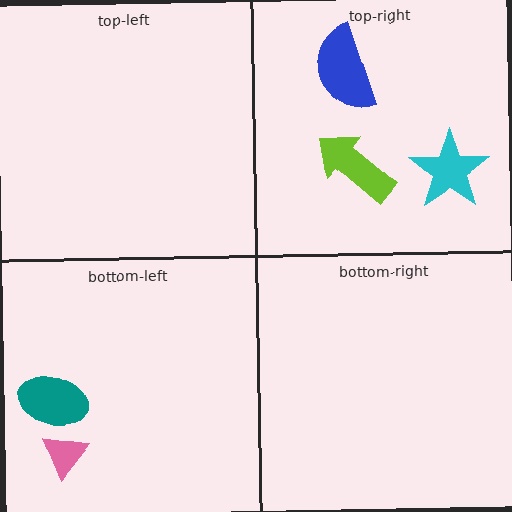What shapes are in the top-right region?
The blue semicircle, the lime arrow, the cyan star.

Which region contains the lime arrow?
The top-right region.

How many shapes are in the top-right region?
3.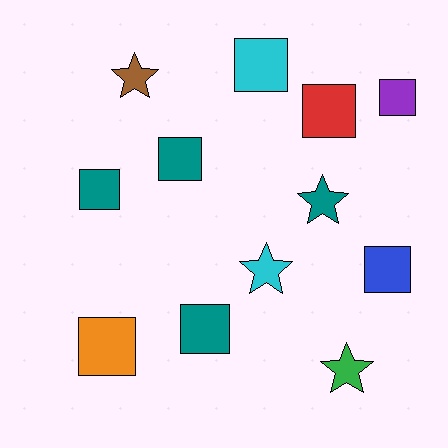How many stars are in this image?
There are 4 stars.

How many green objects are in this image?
There is 1 green object.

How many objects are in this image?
There are 12 objects.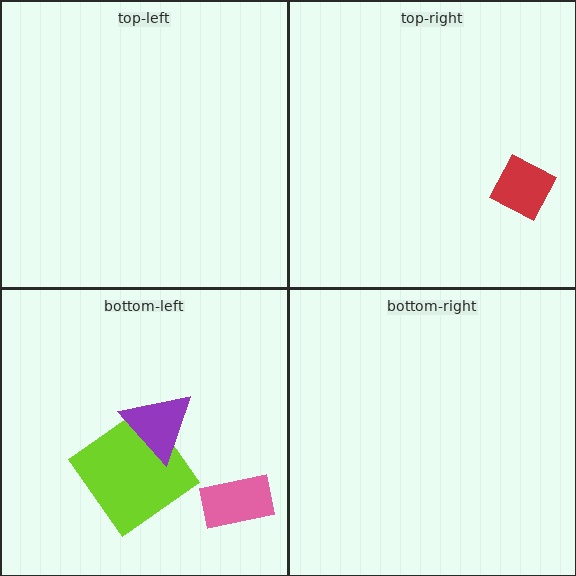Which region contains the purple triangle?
The bottom-left region.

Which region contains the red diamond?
The top-right region.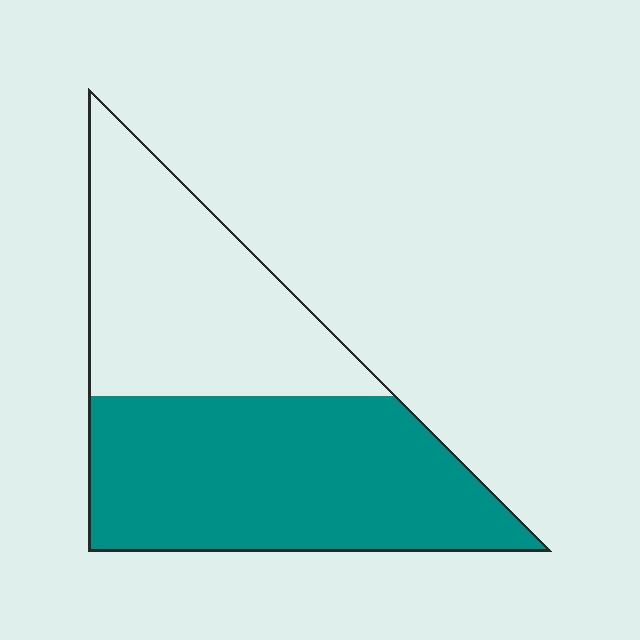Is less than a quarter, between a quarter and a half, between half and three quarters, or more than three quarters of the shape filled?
Between half and three quarters.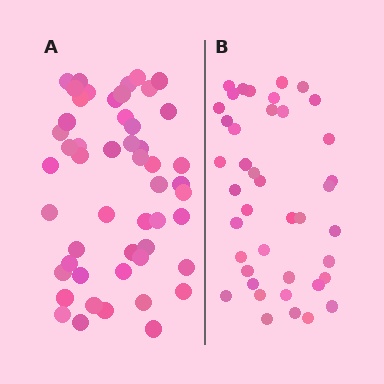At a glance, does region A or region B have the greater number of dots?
Region A (the left region) has more dots.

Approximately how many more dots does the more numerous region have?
Region A has roughly 10 or so more dots than region B.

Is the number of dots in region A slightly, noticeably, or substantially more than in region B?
Region A has only slightly more — the two regions are fairly close. The ratio is roughly 1.2 to 1.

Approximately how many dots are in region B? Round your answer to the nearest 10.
About 40 dots. (The exact count is 41, which rounds to 40.)